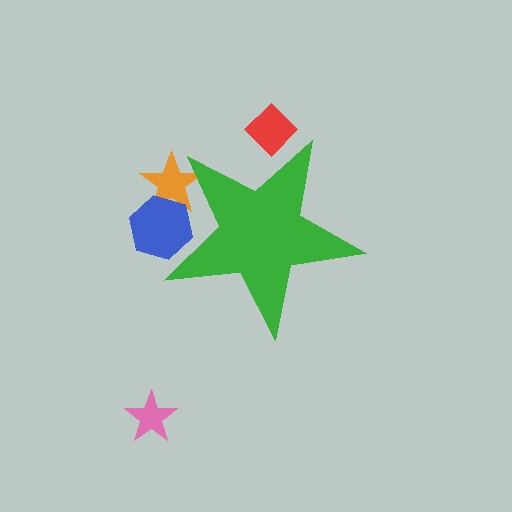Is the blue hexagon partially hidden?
Yes, the blue hexagon is partially hidden behind the green star.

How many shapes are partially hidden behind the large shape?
3 shapes are partially hidden.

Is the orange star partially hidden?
Yes, the orange star is partially hidden behind the green star.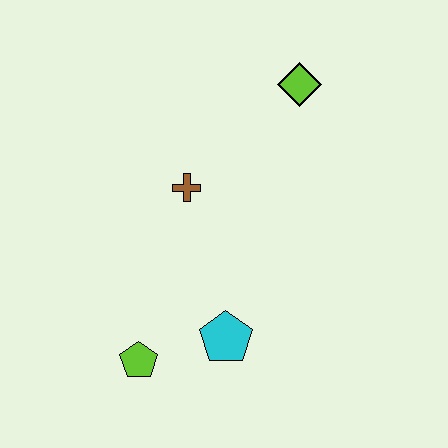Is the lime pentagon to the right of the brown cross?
No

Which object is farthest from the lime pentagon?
The lime diamond is farthest from the lime pentagon.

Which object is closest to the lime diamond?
The brown cross is closest to the lime diamond.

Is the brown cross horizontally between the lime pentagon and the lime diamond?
Yes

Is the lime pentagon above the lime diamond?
No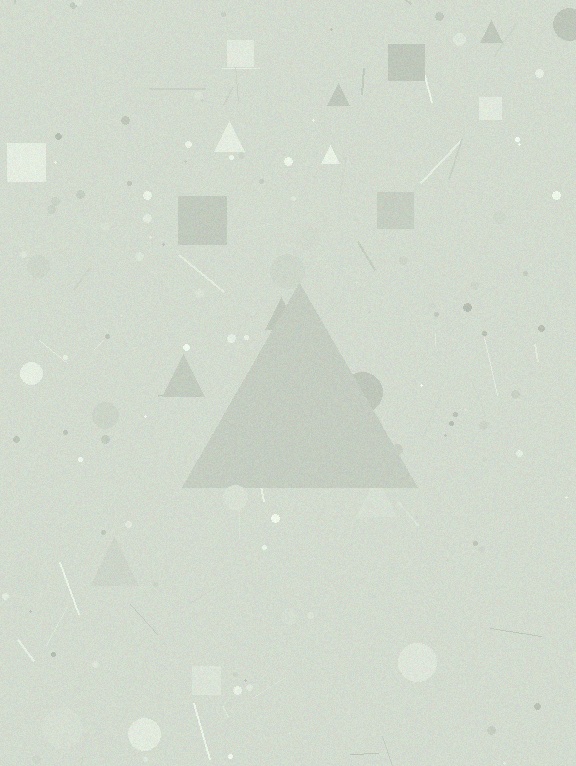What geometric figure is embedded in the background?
A triangle is embedded in the background.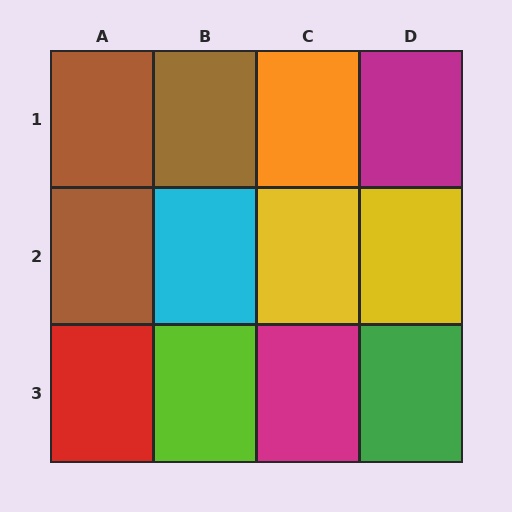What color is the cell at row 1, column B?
Brown.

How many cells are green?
1 cell is green.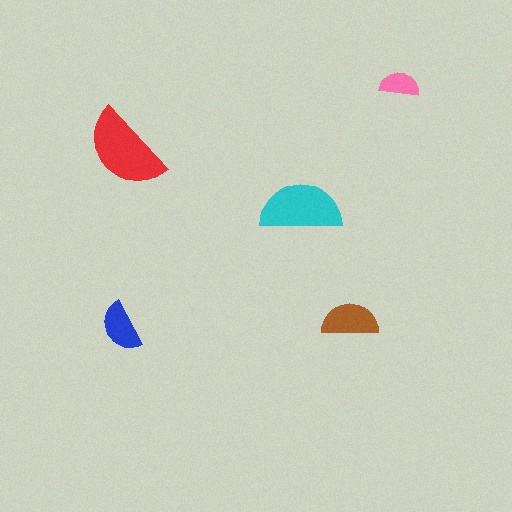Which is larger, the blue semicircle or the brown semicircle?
The brown one.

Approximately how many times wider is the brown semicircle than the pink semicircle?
About 1.5 times wider.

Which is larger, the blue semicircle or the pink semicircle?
The blue one.